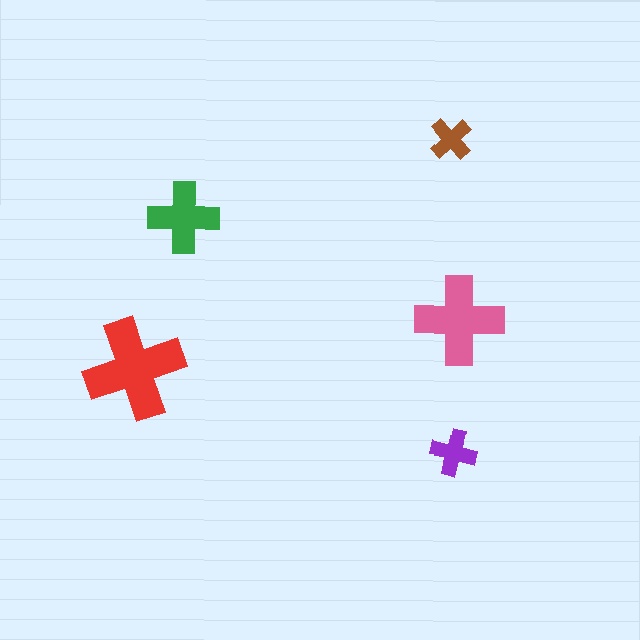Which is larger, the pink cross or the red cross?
The red one.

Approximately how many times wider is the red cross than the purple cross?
About 2 times wider.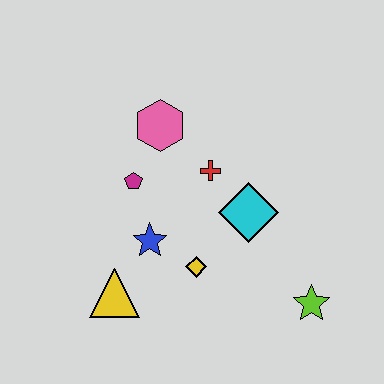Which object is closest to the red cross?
The cyan diamond is closest to the red cross.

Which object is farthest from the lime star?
The pink hexagon is farthest from the lime star.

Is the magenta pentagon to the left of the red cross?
Yes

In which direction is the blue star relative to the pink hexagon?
The blue star is below the pink hexagon.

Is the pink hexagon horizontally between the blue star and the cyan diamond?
Yes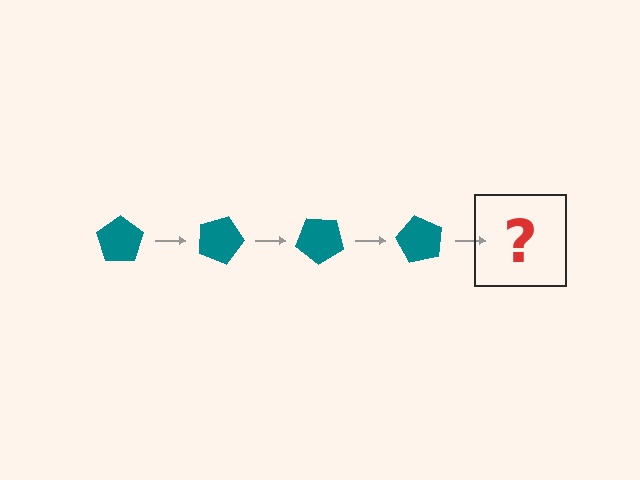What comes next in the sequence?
The next element should be a teal pentagon rotated 80 degrees.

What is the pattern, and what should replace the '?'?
The pattern is that the pentagon rotates 20 degrees each step. The '?' should be a teal pentagon rotated 80 degrees.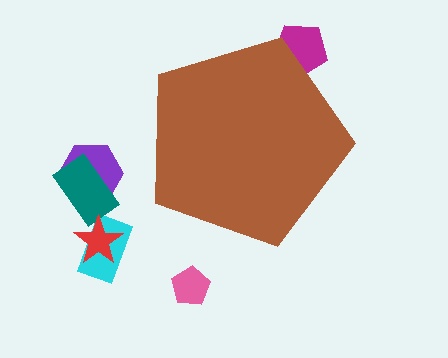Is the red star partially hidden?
No, the red star is fully visible.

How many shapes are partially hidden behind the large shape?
1 shape is partially hidden.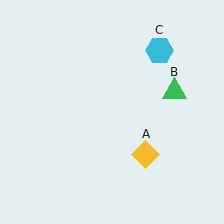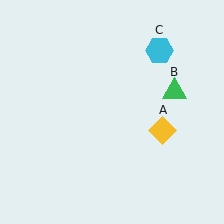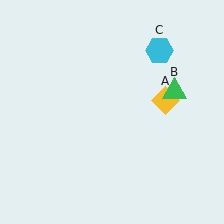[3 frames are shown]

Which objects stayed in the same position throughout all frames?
Green triangle (object B) and cyan hexagon (object C) remained stationary.